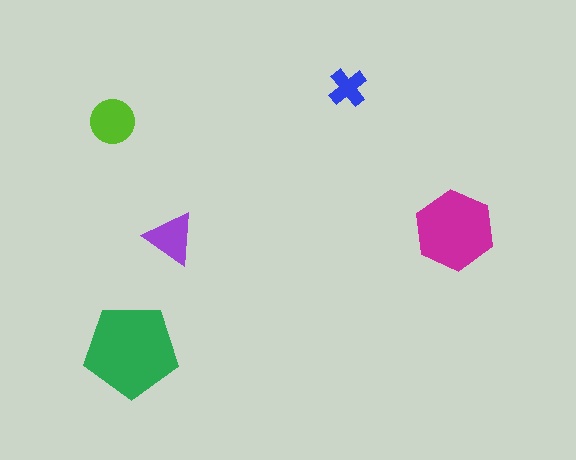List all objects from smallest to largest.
The blue cross, the purple triangle, the lime circle, the magenta hexagon, the green pentagon.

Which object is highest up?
The blue cross is topmost.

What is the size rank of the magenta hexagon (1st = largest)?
2nd.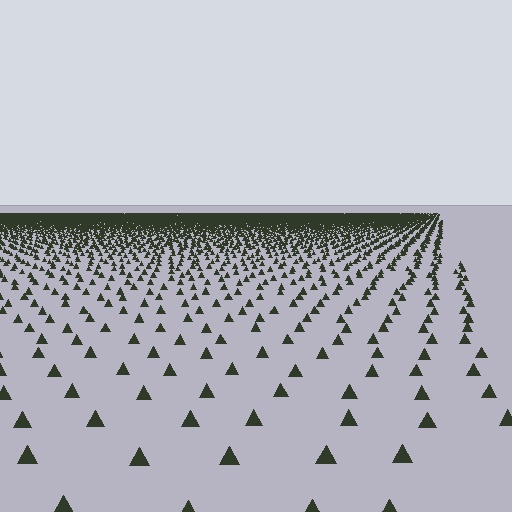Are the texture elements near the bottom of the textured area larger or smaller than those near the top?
Larger. Near the bottom, elements are closer to the viewer and appear at a bigger on-screen size.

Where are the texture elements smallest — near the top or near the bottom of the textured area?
Near the top.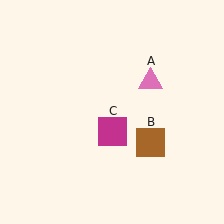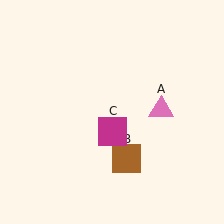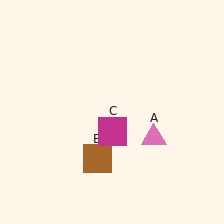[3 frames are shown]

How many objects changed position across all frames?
2 objects changed position: pink triangle (object A), brown square (object B).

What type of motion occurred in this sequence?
The pink triangle (object A), brown square (object B) rotated clockwise around the center of the scene.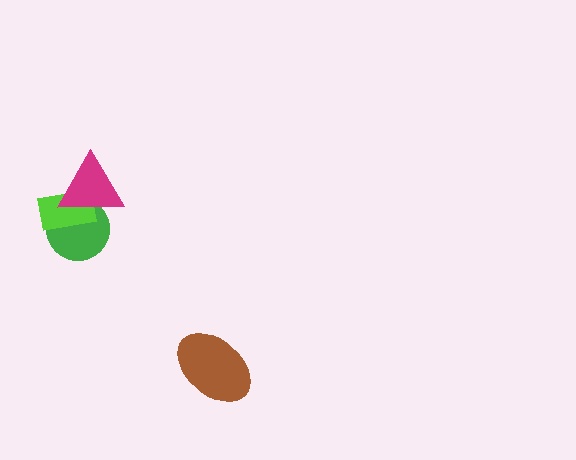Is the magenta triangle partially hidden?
No, no other shape covers it.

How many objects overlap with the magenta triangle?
2 objects overlap with the magenta triangle.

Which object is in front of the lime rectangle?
The magenta triangle is in front of the lime rectangle.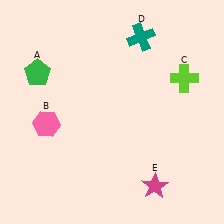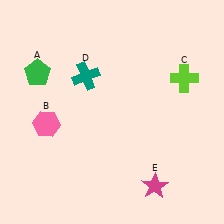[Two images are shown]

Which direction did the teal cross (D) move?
The teal cross (D) moved left.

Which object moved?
The teal cross (D) moved left.